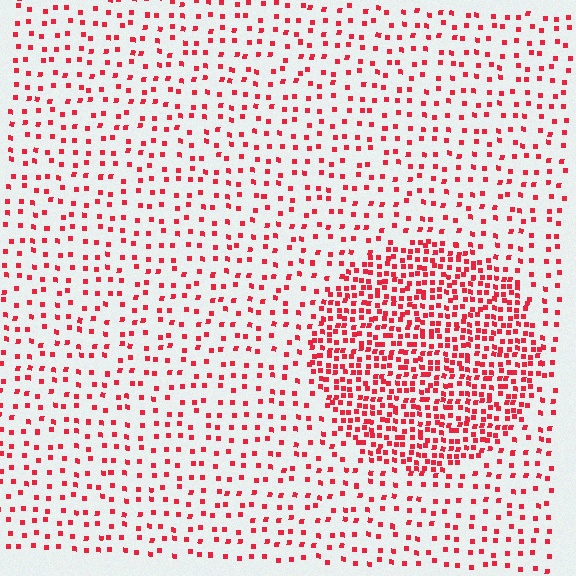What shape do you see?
I see a circle.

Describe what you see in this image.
The image contains small red elements arranged at two different densities. A circle-shaped region is visible where the elements are more densely packed than the surrounding area.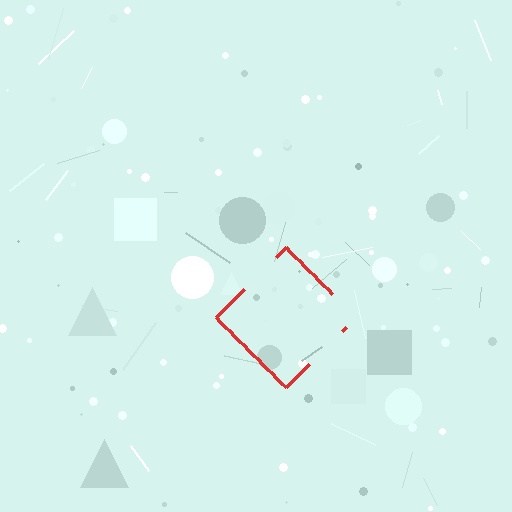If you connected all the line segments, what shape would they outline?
They would outline a diamond.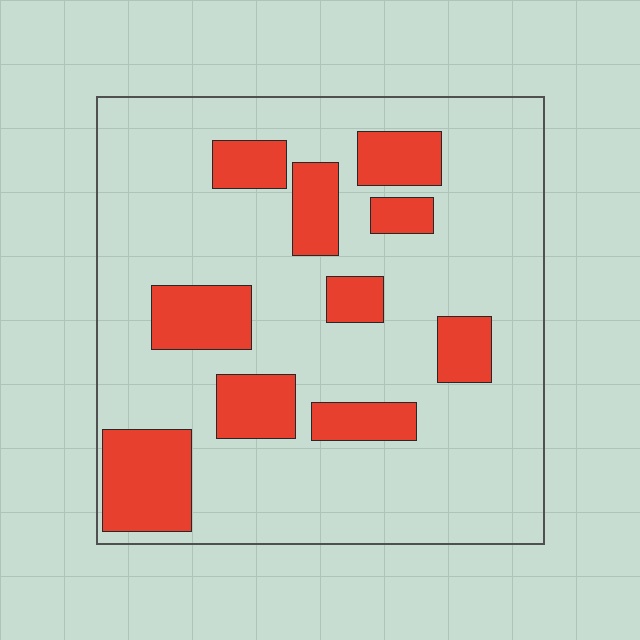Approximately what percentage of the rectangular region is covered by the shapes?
Approximately 25%.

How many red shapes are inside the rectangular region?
10.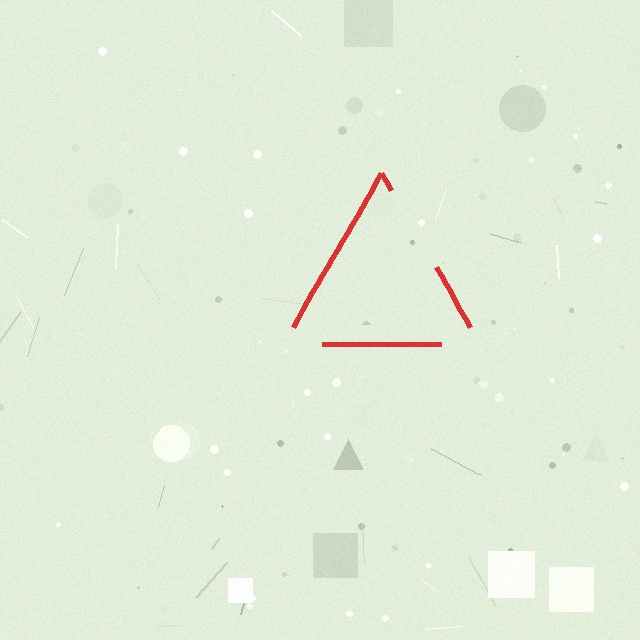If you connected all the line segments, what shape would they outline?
They would outline a triangle.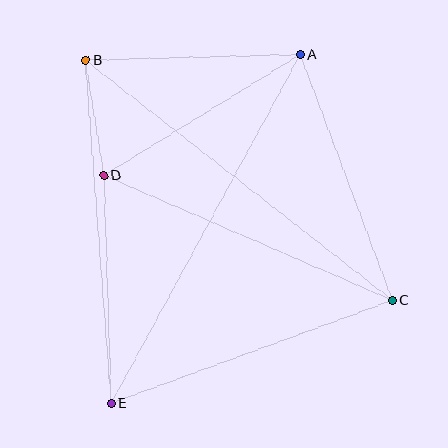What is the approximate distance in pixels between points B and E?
The distance between B and E is approximately 344 pixels.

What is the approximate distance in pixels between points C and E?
The distance between C and E is approximately 300 pixels.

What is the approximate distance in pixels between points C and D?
The distance between C and D is approximately 315 pixels.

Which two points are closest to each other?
Points B and D are closest to each other.